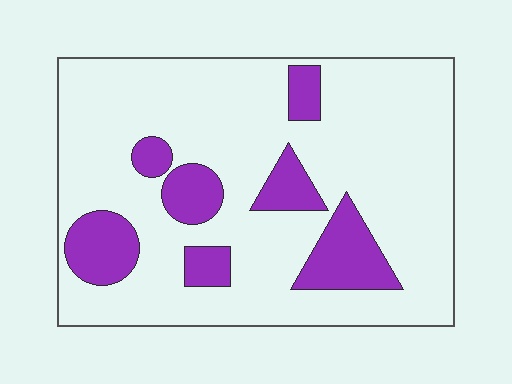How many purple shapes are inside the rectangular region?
7.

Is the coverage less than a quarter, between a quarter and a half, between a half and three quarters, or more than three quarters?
Less than a quarter.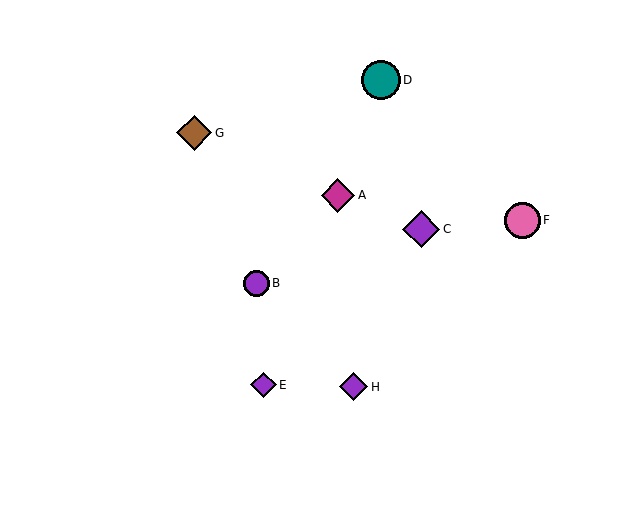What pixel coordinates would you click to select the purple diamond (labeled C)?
Click at (421, 229) to select the purple diamond C.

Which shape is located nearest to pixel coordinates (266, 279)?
The purple circle (labeled B) at (256, 283) is nearest to that location.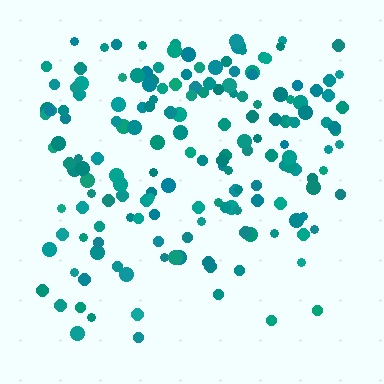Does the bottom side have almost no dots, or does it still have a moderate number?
Still a moderate number, just noticeably fewer than the top.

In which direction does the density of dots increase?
From bottom to top, with the top side densest.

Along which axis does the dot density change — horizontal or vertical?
Vertical.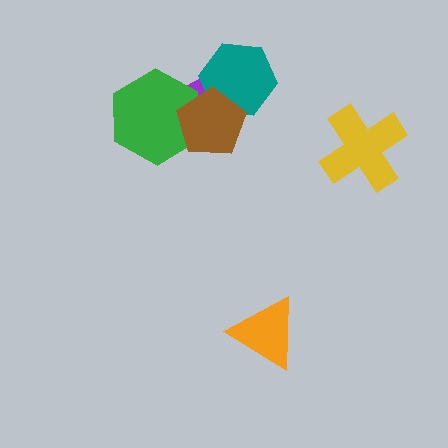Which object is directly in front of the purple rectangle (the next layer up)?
The green hexagon is directly in front of the purple rectangle.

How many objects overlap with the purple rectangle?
3 objects overlap with the purple rectangle.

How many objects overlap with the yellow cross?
0 objects overlap with the yellow cross.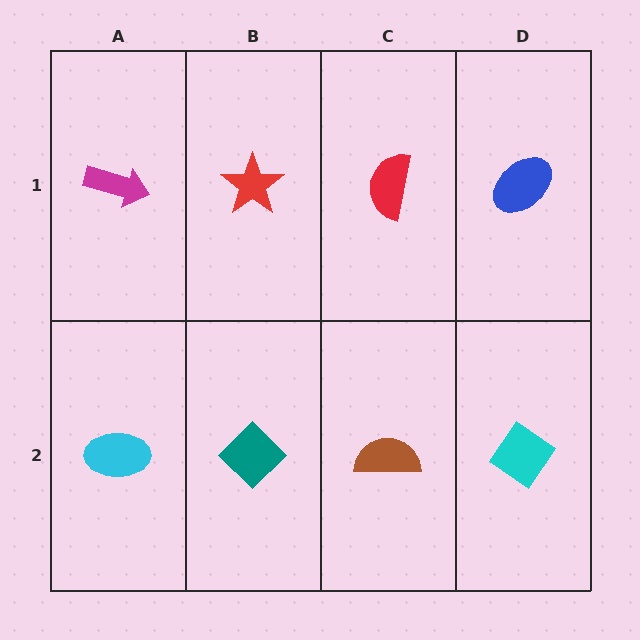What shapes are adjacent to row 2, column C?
A red semicircle (row 1, column C), a teal diamond (row 2, column B), a cyan diamond (row 2, column D).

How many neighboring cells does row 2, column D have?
2.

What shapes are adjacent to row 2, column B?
A red star (row 1, column B), a cyan ellipse (row 2, column A), a brown semicircle (row 2, column C).